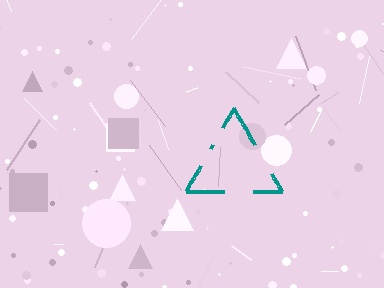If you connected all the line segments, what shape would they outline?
They would outline a triangle.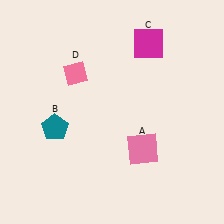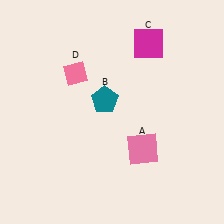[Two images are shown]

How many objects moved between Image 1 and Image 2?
1 object moved between the two images.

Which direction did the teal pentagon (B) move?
The teal pentagon (B) moved right.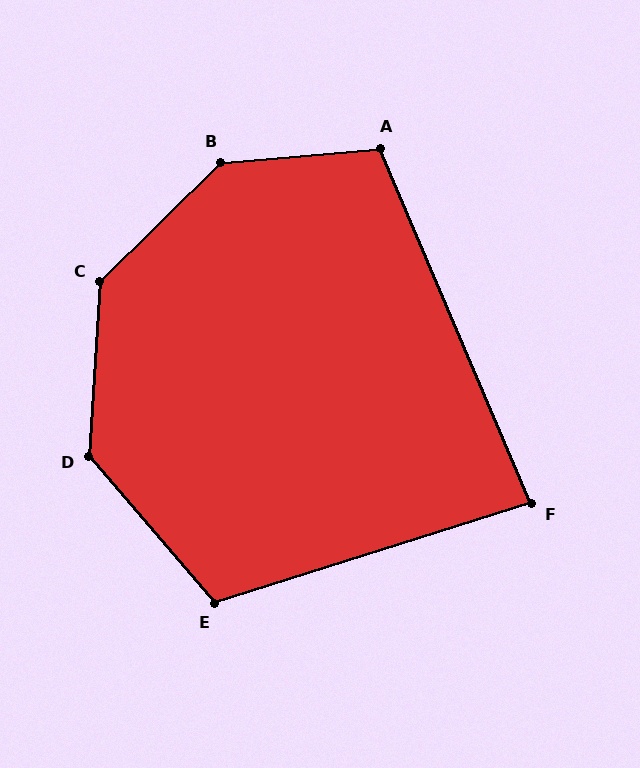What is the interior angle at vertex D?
Approximately 135 degrees (obtuse).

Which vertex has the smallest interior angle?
F, at approximately 84 degrees.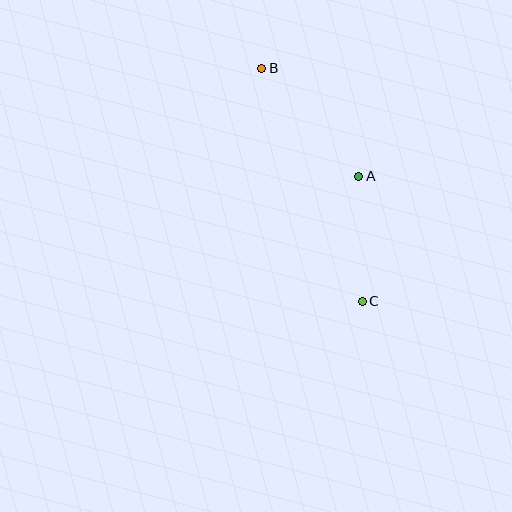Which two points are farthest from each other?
Points B and C are farthest from each other.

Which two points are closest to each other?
Points A and C are closest to each other.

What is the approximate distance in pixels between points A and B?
The distance between A and B is approximately 145 pixels.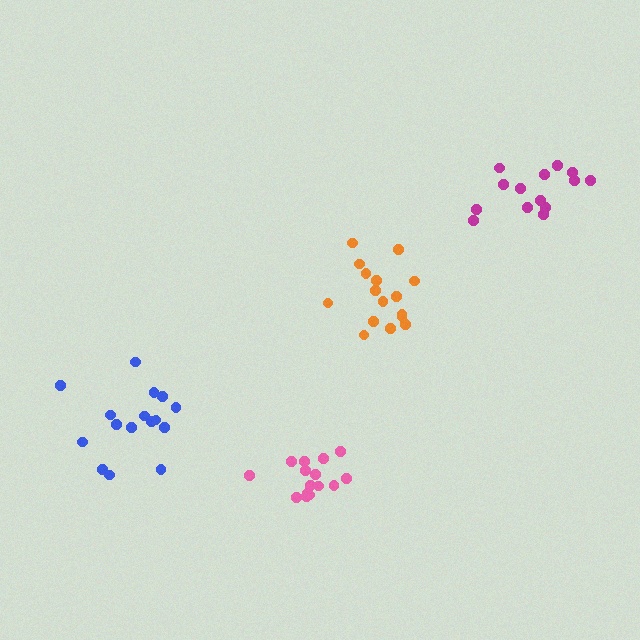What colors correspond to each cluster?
The clusters are colored: orange, blue, magenta, pink.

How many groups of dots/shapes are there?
There are 4 groups.